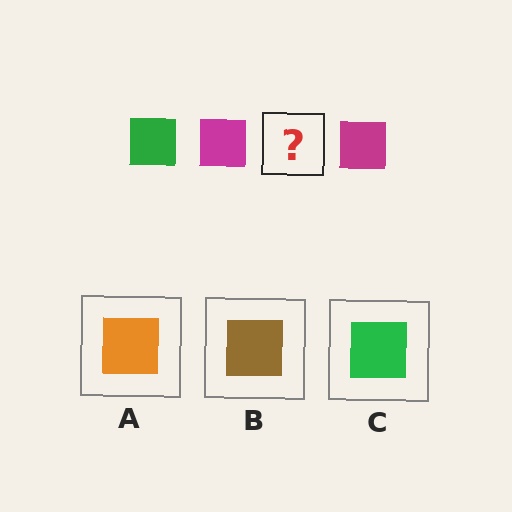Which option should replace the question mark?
Option C.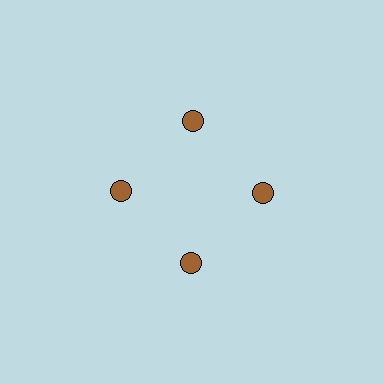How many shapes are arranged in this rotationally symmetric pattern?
There are 4 shapes, arranged in 4 groups of 1.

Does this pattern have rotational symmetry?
Yes, this pattern has 4-fold rotational symmetry. It looks the same after rotating 90 degrees around the center.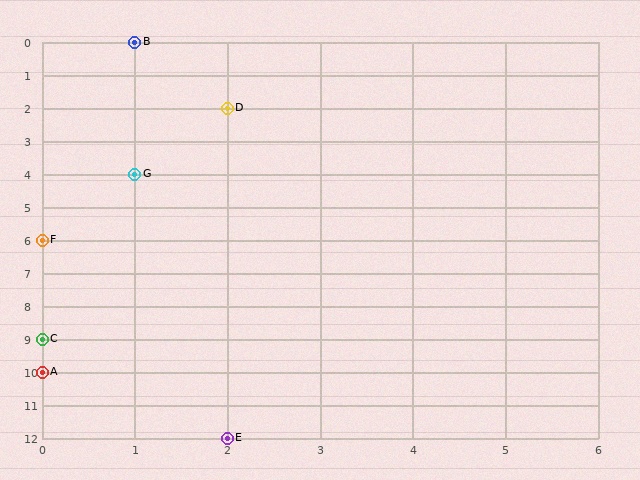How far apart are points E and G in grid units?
Points E and G are 1 column and 8 rows apart (about 8.1 grid units diagonally).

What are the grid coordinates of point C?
Point C is at grid coordinates (0, 9).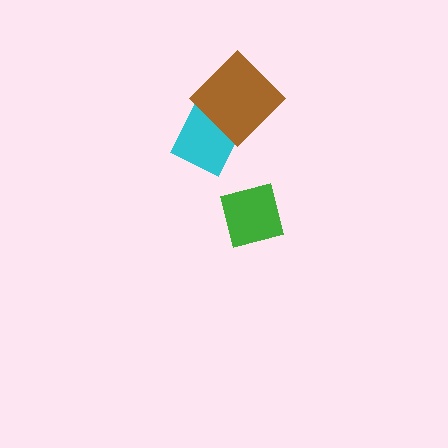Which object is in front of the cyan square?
The brown diamond is in front of the cyan square.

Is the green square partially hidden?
No, no other shape covers it.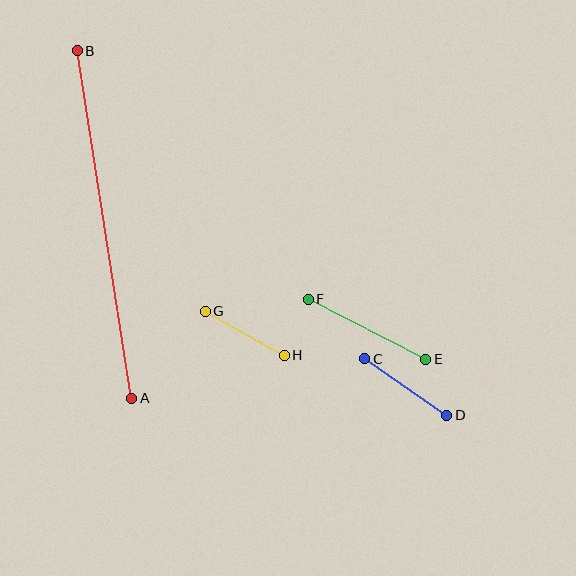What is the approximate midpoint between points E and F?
The midpoint is at approximately (367, 329) pixels.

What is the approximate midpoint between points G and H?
The midpoint is at approximately (245, 333) pixels.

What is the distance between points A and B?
The distance is approximately 352 pixels.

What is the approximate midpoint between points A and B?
The midpoint is at approximately (104, 225) pixels.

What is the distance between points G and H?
The distance is approximately 90 pixels.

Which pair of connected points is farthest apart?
Points A and B are farthest apart.